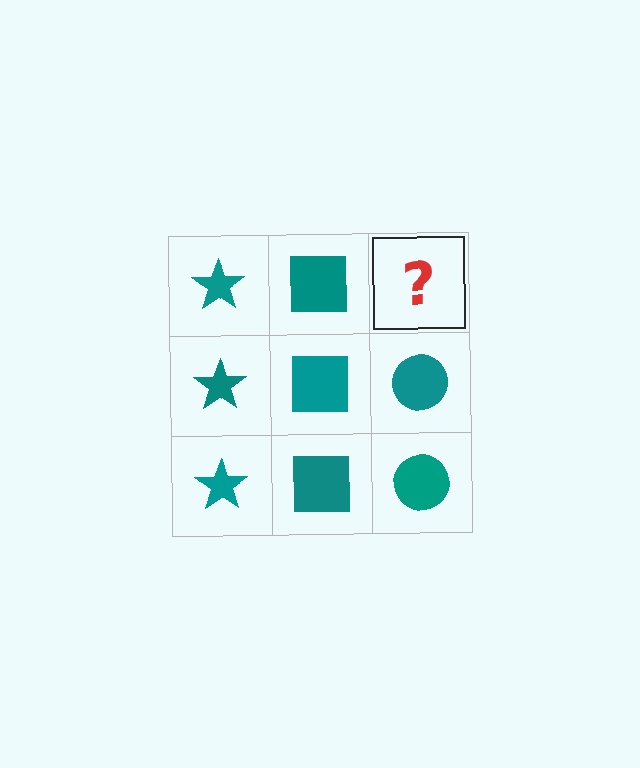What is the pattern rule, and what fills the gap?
The rule is that each column has a consistent shape. The gap should be filled with a teal circle.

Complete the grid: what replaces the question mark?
The question mark should be replaced with a teal circle.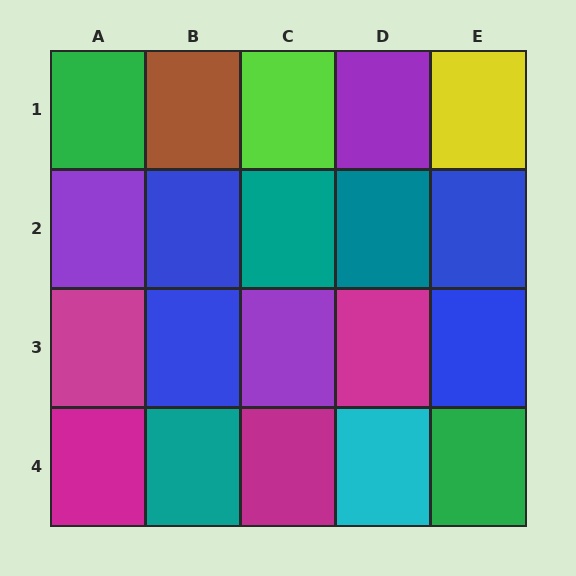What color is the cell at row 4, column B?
Teal.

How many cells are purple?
3 cells are purple.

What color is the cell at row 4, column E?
Green.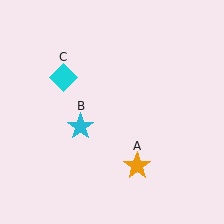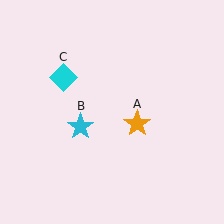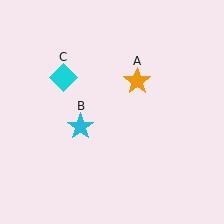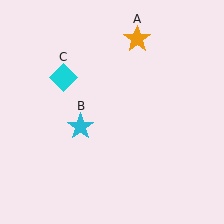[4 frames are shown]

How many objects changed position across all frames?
1 object changed position: orange star (object A).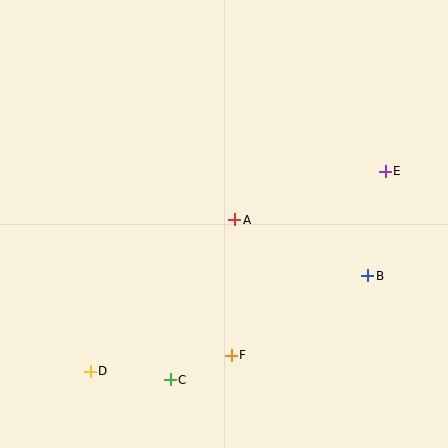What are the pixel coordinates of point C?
Point C is at (170, 380).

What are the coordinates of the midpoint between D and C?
The midpoint between D and C is at (130, 376).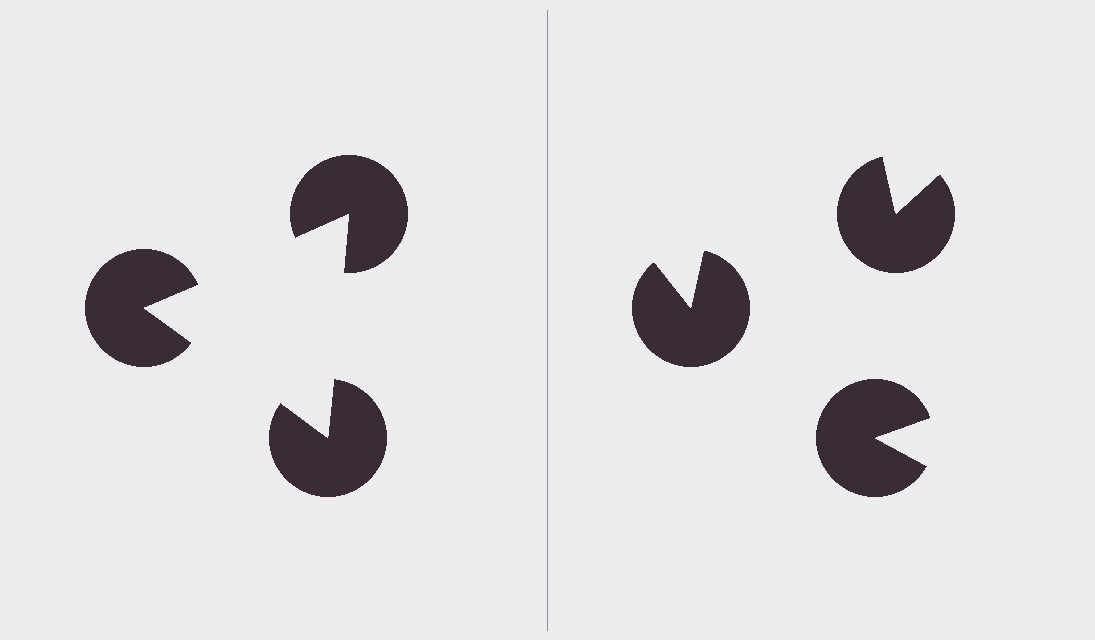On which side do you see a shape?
An illusory triangle appears on the left side. On the right side the wedge cuts are rotated, so no coherent shape forms.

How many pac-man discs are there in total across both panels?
6 — 3 on each side.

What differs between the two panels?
The pac-man discs are positioned identically on both sides; only the wedge orientations differ. On the left they align to a triangle; on the right they are misaligned.